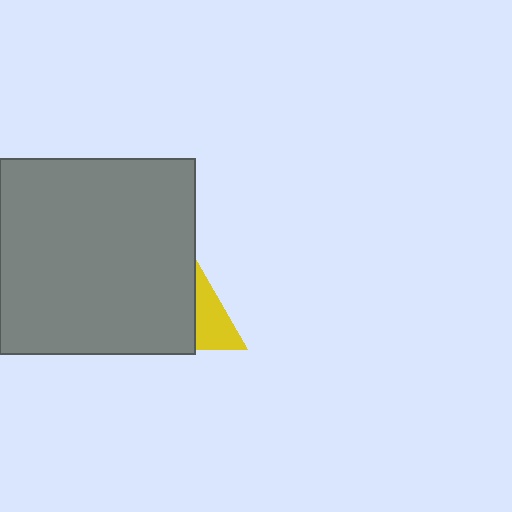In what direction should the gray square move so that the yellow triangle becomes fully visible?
The gray square should move left. That is the shortest direction to clear the overlap and leave the yellow triangle fully visible.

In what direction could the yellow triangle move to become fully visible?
The yellow triangle could move right. That would shift it out from behind the gray square entirely.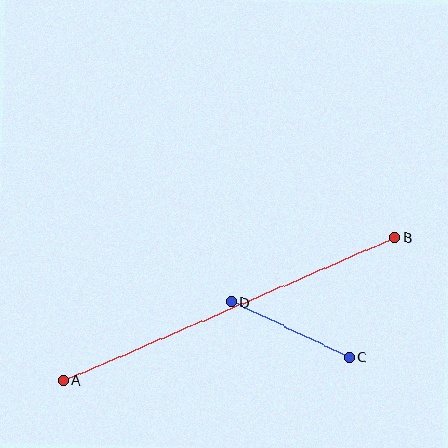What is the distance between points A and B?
The distance is approximately 360 pixels.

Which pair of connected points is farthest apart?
Points A and B are farthest apart.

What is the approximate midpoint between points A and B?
The midpoint is at approximately (229, 309) pixels.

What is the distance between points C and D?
The distance is approximately 130 pixels.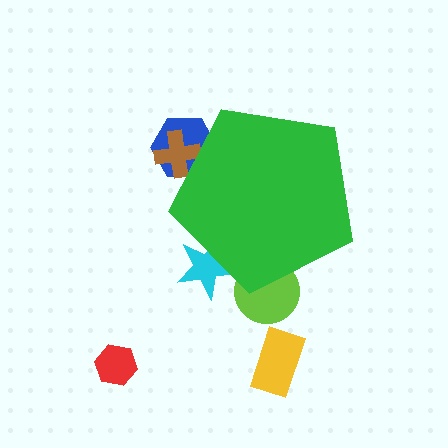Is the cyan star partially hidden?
Yes, the cyan star is partially hidden behind the green pentagon.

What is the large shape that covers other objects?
A green pentagon.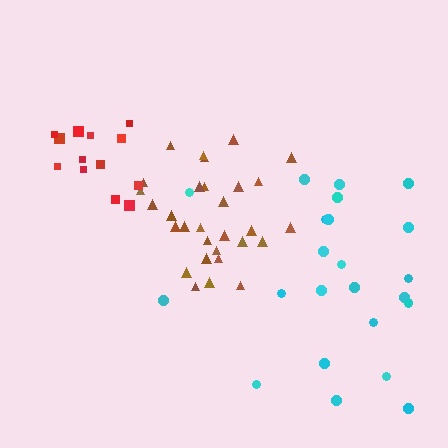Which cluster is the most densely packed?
Red.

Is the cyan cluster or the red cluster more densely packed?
Red.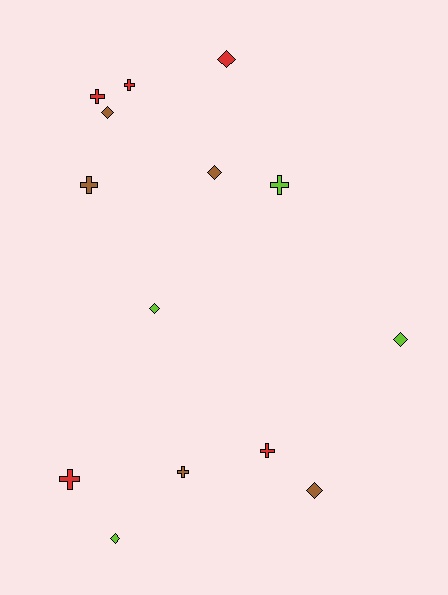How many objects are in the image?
There are 14 objects.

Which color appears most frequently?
Brown, with 5 objects.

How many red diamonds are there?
There is 1 red diamond.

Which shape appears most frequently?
Diamond, with 7 objects.